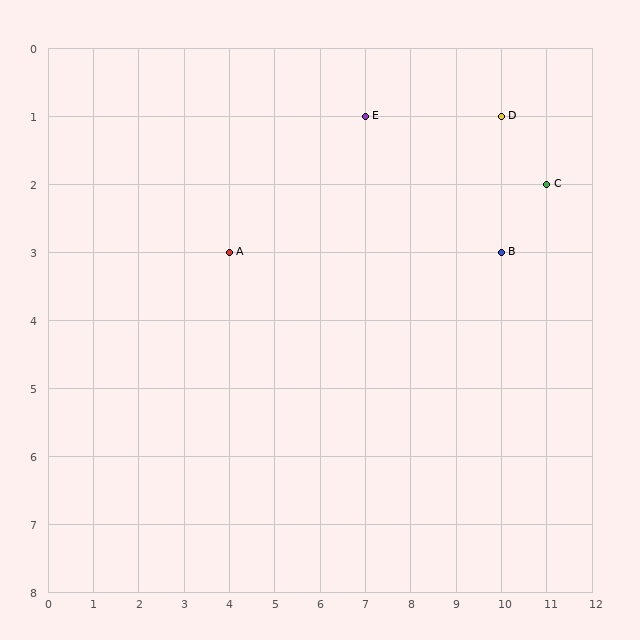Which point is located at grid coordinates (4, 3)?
Point A is at (4, 3).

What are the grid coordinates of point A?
Point A is at grid coordinates (4, 3).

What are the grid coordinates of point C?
Point C is at grid coordinates (11, 2).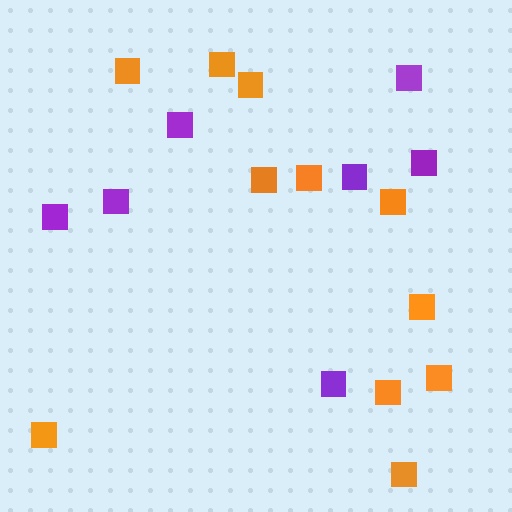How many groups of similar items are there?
There are 2 groups: one group of orange squares (11) and one group of purple squares (7).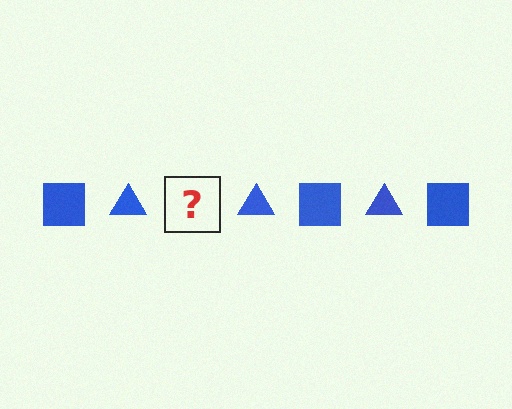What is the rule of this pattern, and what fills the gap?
The rule is that the pattern cycles through square, triangle shapes in blue. The gap should be filled with a blue square.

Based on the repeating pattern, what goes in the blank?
The blank should be a blue square.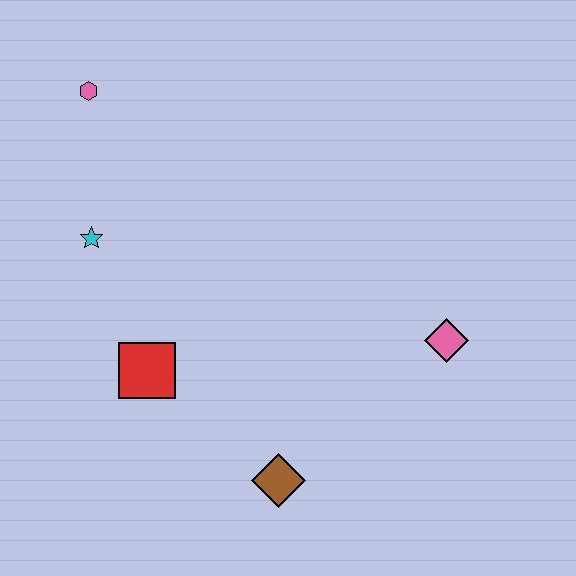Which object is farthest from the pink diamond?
The pink hexagon is farthest from the pink diamond.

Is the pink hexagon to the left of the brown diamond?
Yes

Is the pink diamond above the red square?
Yes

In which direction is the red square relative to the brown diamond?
The red square is to the left of the brown diamond.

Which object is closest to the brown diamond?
The red square is closest to the brown diamond.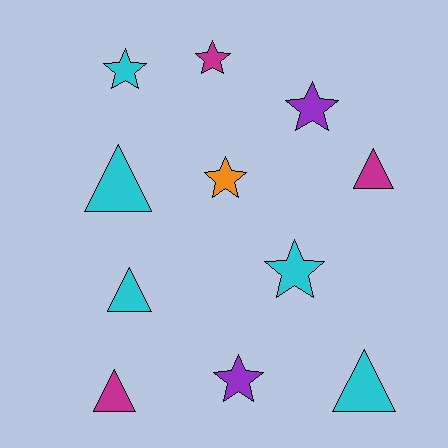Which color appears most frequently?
Cyan, with 5 objects.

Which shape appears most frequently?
Star, with 6 objects.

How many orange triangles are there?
There are no orange triangles.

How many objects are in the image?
There are 11 objects.